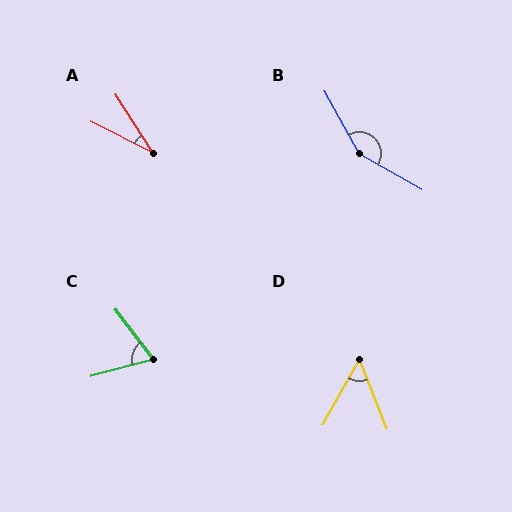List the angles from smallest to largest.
A (30°), D (50°), C (67°), B (148°).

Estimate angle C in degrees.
Approximately 67 degrees.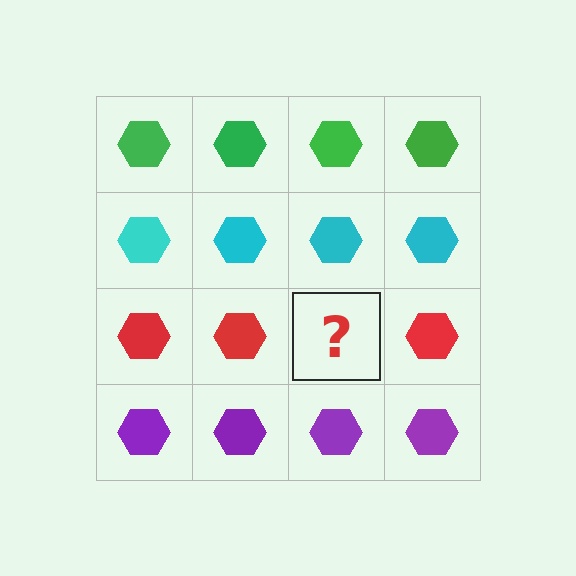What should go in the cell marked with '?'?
The missing cell should contain a red hexagon.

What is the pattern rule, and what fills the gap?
The rule is that each row has a consistent color. The gap should be filled with a red hexagon.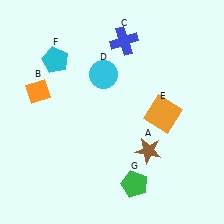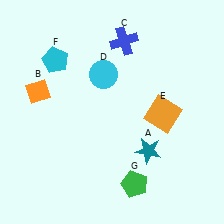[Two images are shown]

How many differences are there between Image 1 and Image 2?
There is 1 difference between the two images.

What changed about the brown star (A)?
In Image 1, A is brown. In Image 2, it changed to teal.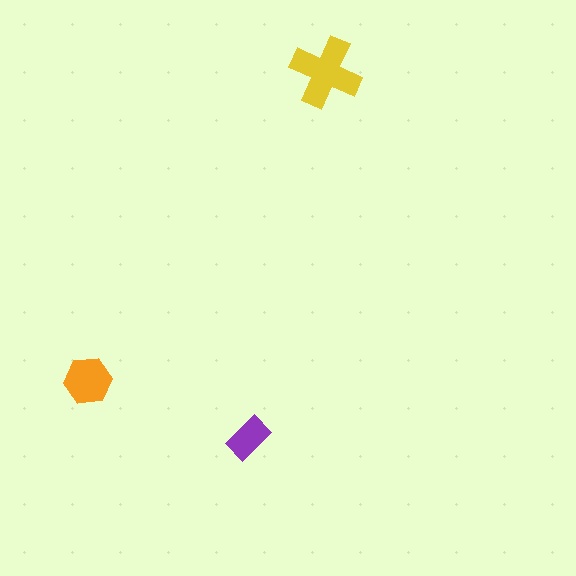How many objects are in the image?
There are 3 objects in the image.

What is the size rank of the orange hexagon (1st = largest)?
2nd.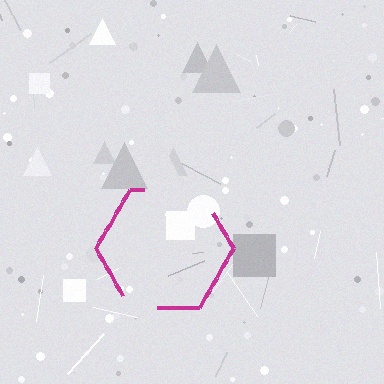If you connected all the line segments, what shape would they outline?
They would outline a hexagon.